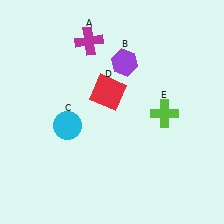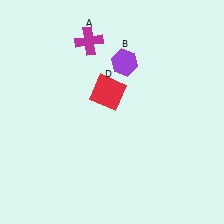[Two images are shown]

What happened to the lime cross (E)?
The lime cross (E) was removed in Image 2. It was in the bottom-right area of Image 1.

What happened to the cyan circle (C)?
The cyan circle (C) was removed in Image 2. It was in the bottom-left area of Image 1.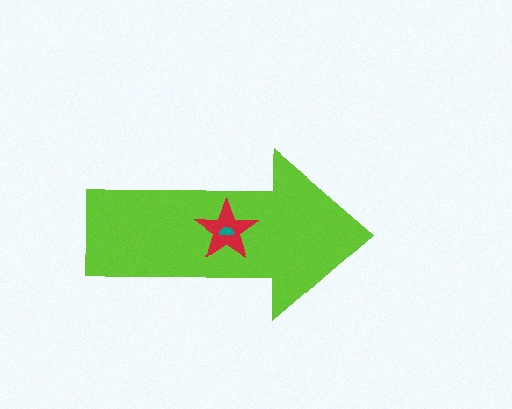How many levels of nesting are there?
3.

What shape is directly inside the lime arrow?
The red star.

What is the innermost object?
The teal semicircle.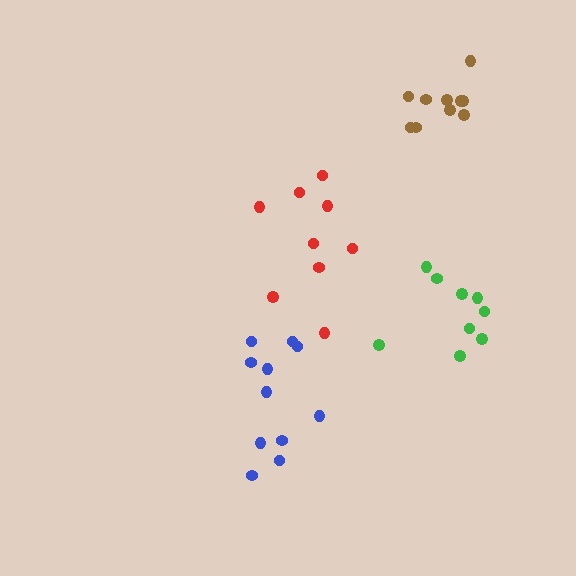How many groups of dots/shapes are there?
There are 4 groups.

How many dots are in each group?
Group 1: 11 dots, Group 2: 10 dots, Group 3: 9 dots, Group 4: 9 dots (39 total).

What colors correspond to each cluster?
The clusters are colored: blue, brown, red, green.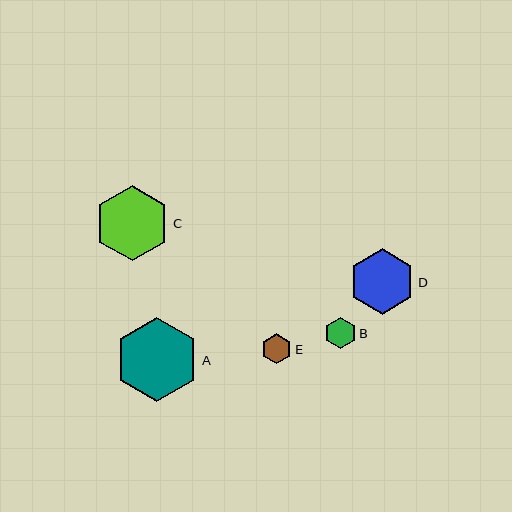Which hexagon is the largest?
Hexagon A is the largest with a size of approximately 84 pixels.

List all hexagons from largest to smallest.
From largest to smallest: A, C, D, B, E.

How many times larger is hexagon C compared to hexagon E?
Hexagon C is approximately 2.5 times the size of hexagon E.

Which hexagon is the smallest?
Hexagon E is the smallest with a size of approximately 30 pixels.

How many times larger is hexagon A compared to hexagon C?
Hexagon A is approximately 1.1 times the size of hexagon C.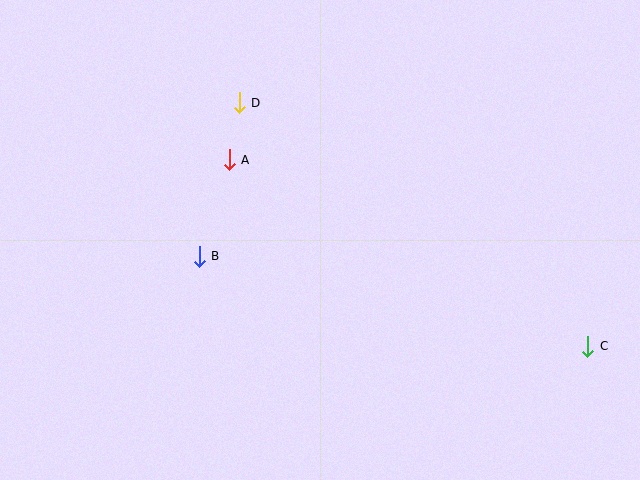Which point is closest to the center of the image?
Point A at (229, 160) is closest to the center.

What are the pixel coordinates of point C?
Point C is at (588, 346).